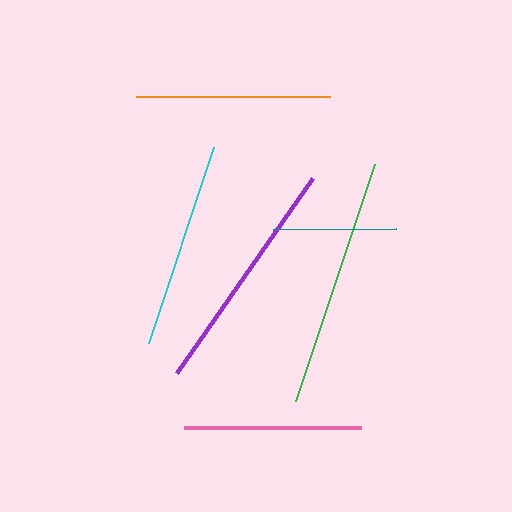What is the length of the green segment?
The green segment is approximately 250 pixels long.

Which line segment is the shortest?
The teal line is the shortest at approximately 123 pixels.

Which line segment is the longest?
The green line is the longest at approximately 250 pixels.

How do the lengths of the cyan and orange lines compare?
The cyan and orange lines are approximately the same length.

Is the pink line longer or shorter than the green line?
The green line is longer than the pink line.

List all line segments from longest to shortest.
From longest to shortest: green, purple, cyan, orange, pink, teal.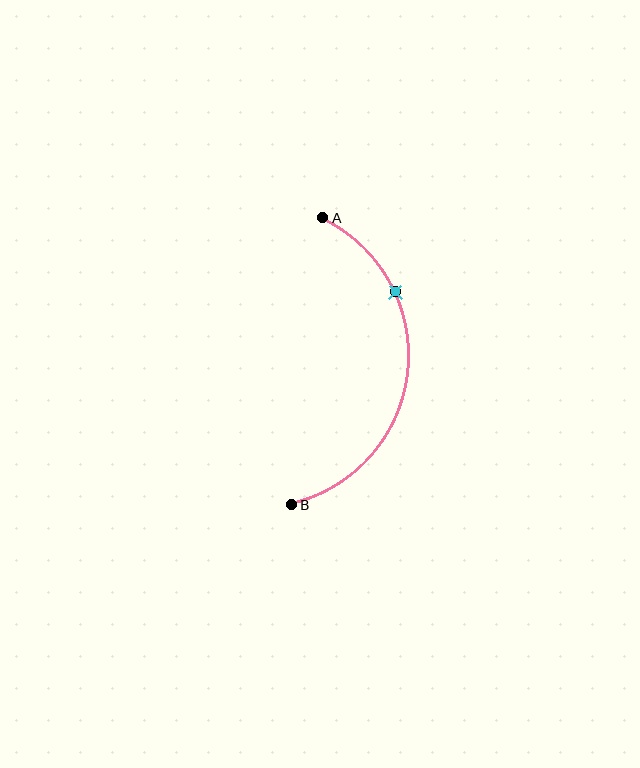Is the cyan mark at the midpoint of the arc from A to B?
No. The cyan mark lies on the arc but is closer to endpoint A. The arc midpoint would be at the point on the curve equidistant along the arc from both A and B.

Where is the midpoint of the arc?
The arc midpoint is the point on the curve farthest from the straight line joining A and B. It sits to the right of that line.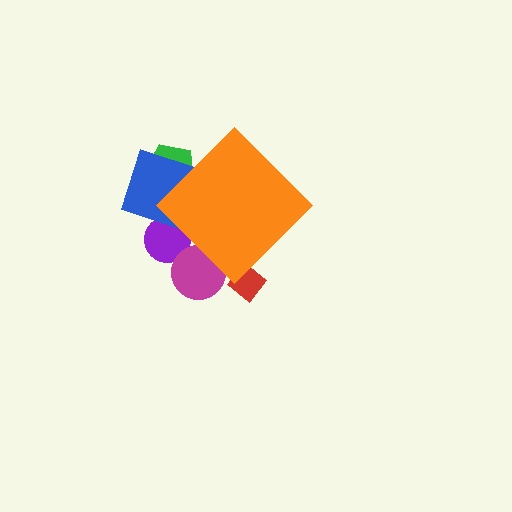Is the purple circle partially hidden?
Yes, the purple circle is partially hidden behind the orange diamond.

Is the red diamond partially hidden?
Yes, the red diamond is partially hidden behind the orange diamond.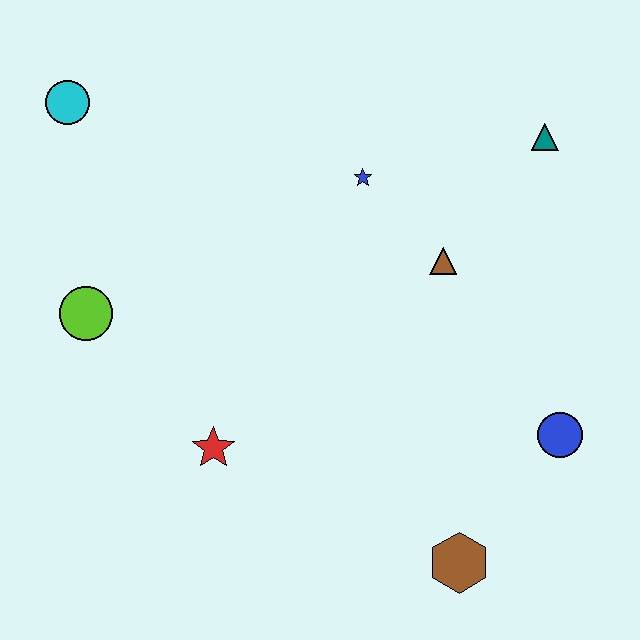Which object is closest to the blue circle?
The brown hexagon is closest to the blue circle.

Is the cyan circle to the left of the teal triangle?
Yes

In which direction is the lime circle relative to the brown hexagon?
The lime circle is to the left of the brown hexagon.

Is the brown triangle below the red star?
No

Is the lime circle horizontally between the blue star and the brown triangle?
No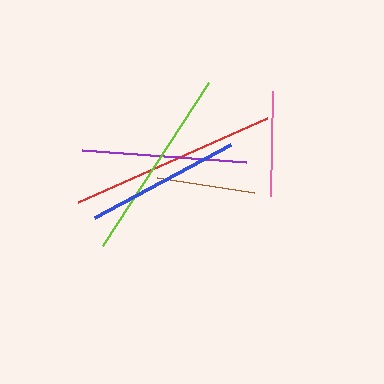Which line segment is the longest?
The red line is the longest at approximately 207 pixels.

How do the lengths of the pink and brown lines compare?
The pink and brown lines are approximately the same length.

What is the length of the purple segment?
The purple segment is approximately 164 pixels long.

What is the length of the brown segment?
The brown segment is approximately 97 pixels long.